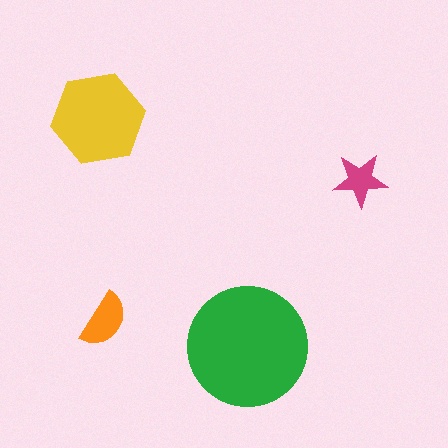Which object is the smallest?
The magenta star.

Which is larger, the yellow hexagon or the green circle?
The green circle.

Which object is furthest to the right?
The magenta star is rightmost.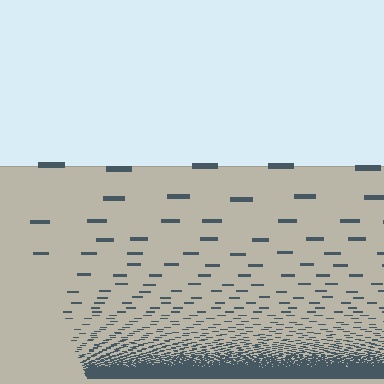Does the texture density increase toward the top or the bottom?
Density increases toward the bottom.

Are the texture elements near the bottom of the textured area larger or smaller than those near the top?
Smaller. The gradient is inverted — elements near the bottom are smaller and denser.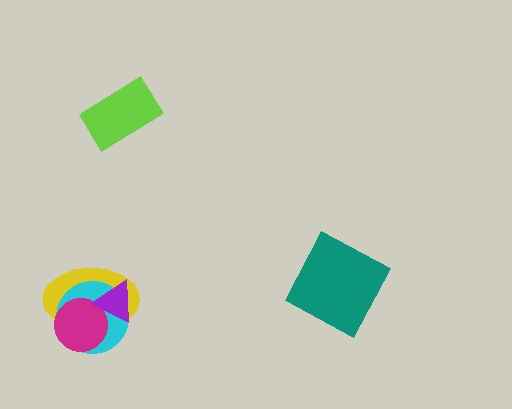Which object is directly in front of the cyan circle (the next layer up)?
The magenta circle is directly in front of the cyan circle.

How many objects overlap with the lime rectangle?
0 objects overlap with the lime rectangle.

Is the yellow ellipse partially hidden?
Yes, it is partially covered by another shape.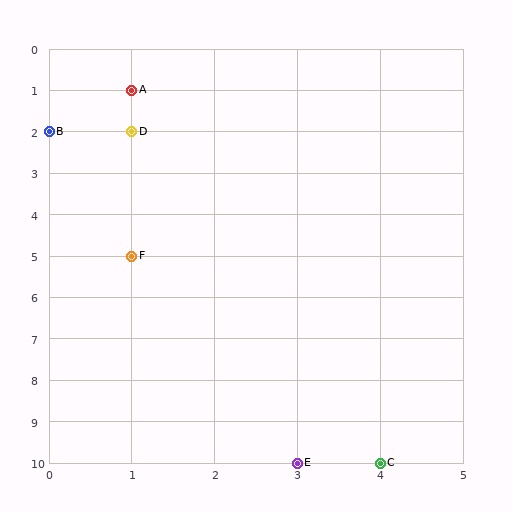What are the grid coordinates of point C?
Point C is at grid coordinates (4, 10).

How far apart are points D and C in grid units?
Points D and C are 3 columns and 8 rows apart (about 8.5 grid units diagonally).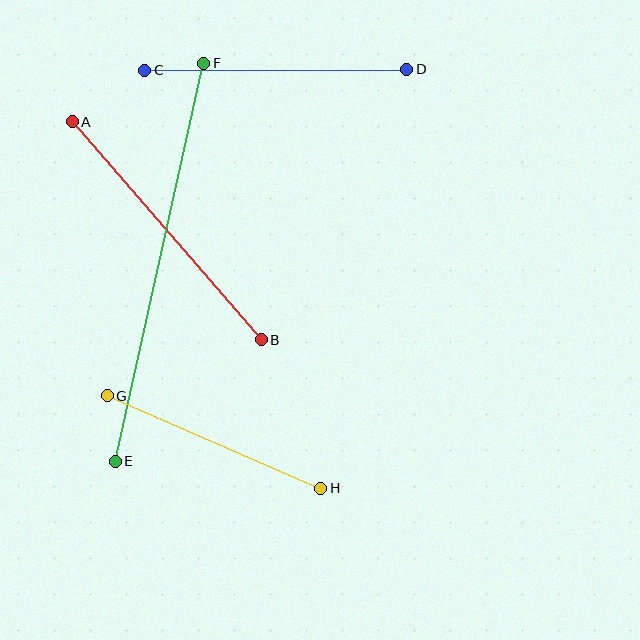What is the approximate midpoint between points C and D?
The midpoint is at approximately (276, 70) pixels.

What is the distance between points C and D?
The distance is approximately 262 pixels.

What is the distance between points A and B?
The distance is approximately 288 pixels.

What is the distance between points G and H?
The distance is approximately 232 pixels.